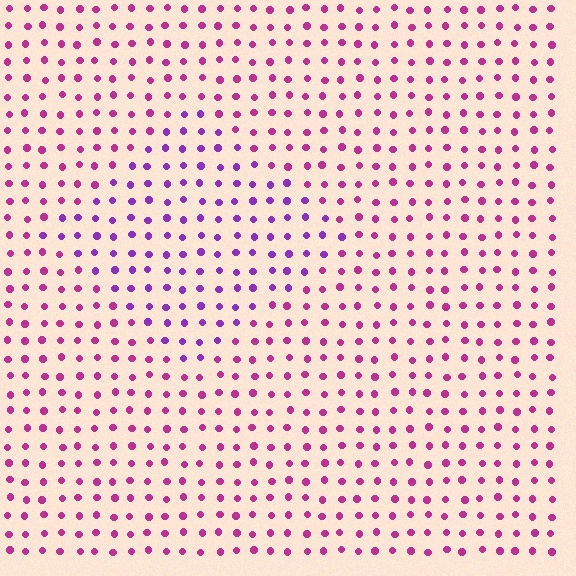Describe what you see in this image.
The image is filled with small magenta elements in a uniform arrangement. A diamond-shaped region is visible where the elements are tinted to a slightly different hue, forming a subtle color boundary.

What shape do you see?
I see a diamond.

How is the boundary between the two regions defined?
The boundary is defined purely by a slight shift in hue (about 37 degrees). Spacing, size, and orientation are identical on both sides.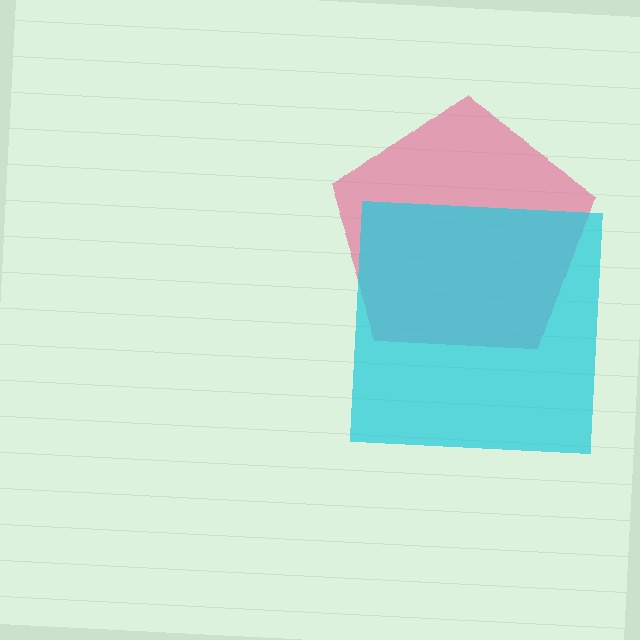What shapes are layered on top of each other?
The layered shapes are: a pink pentagon, a cyan square.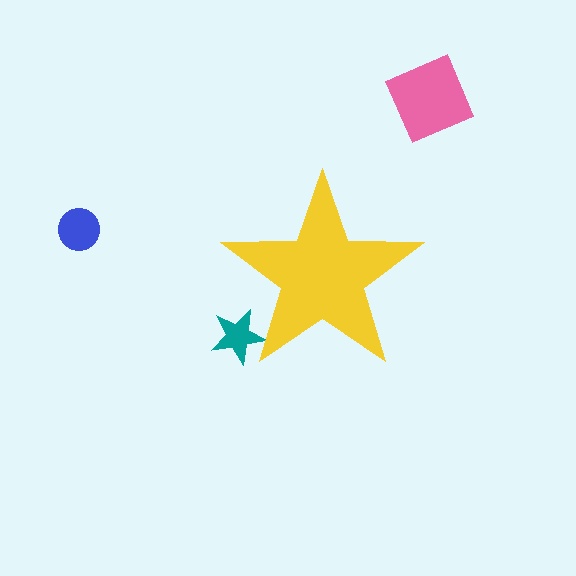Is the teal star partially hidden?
Yes, the teal star is partially hidden behind the yellow star.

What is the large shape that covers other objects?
A yellow star.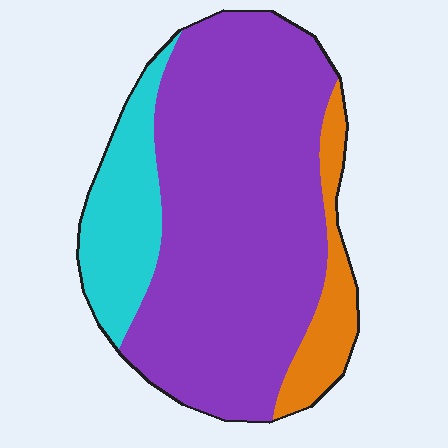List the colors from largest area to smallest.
From largest to smallest: purple, cyan, orange.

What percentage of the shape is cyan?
Cyan covers around 15% of the shape.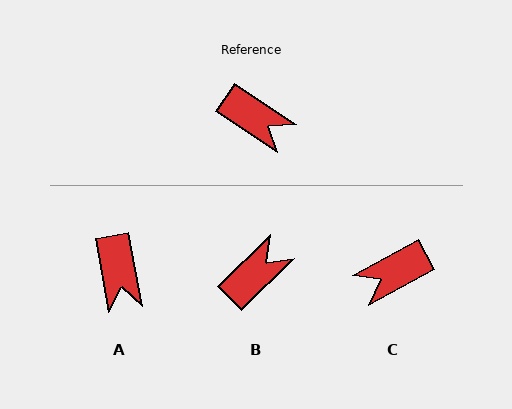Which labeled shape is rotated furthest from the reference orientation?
C, about 118 degrees away.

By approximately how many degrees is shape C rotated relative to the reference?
Approximately 118 degrees clockwise.